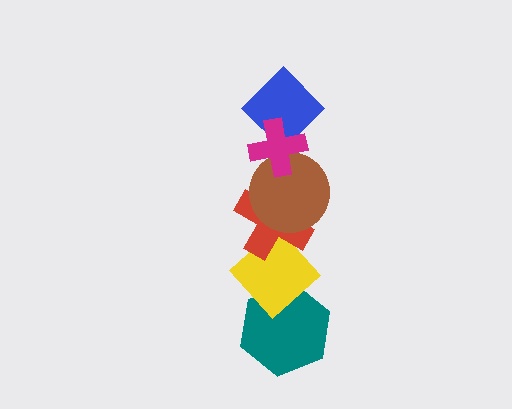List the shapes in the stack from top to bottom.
From top to bottom: the magenta cross, the blue diamond, the brown circle, the red cross, the yellow diamond, the teal hexagon.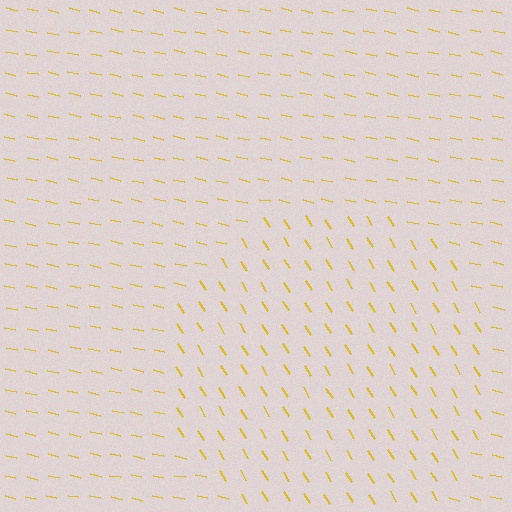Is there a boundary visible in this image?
Yes, there is a texture boundary formed by a change in line orientation.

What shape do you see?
I see a circle.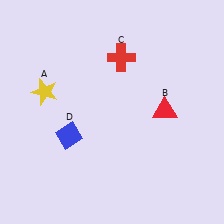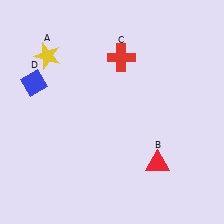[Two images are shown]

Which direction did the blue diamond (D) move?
The blue diamond (D) moved up.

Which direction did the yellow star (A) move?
The yellow star (A) moved up.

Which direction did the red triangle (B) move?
The red triangle (B) moved down.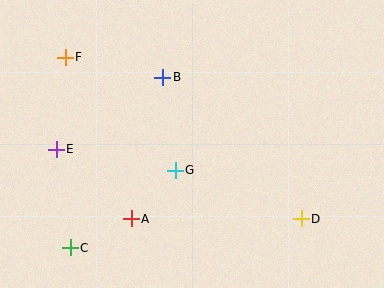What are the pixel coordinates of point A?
Point A is at (131, 219).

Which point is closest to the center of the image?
Point G at (175, 170) is closest to the center.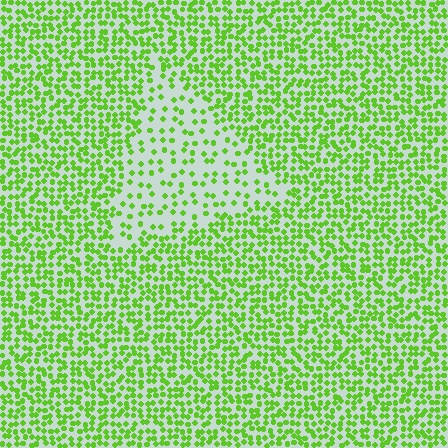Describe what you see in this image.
The image contains small lime elements arranged at two different densities. A triangle-shaped region is visible where the elements are less densely packed than the surrounding area.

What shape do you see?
I see a triangle.